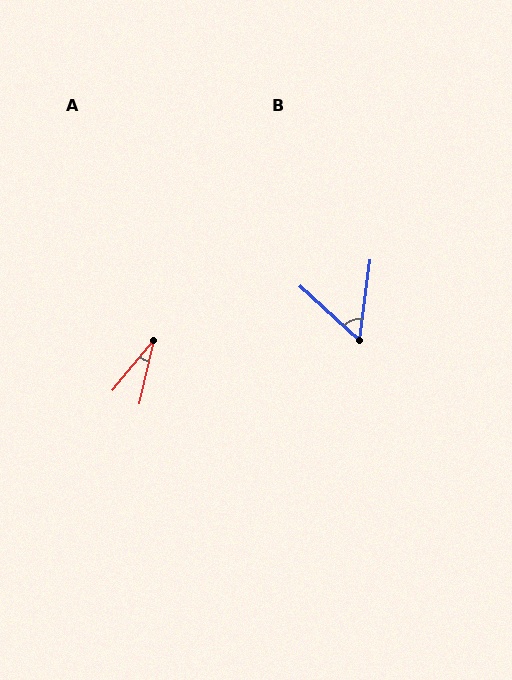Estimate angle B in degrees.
Approximately 55 degrees.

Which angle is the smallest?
A, at approximately 27 degrees.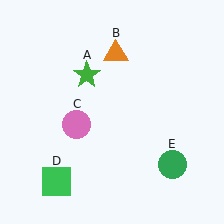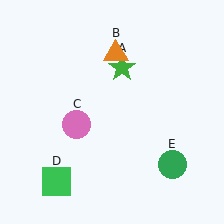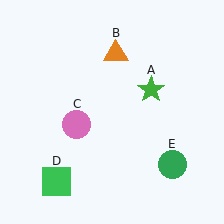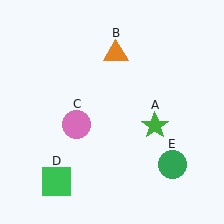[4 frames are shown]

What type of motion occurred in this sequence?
The green star (object A) rotated clockwise around the center of the scene.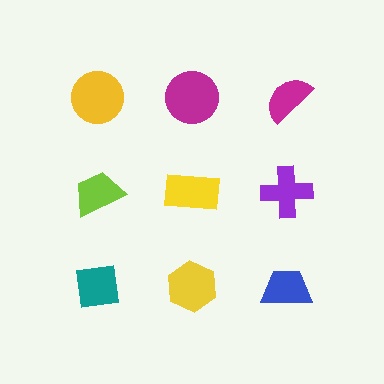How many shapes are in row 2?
3 shapes.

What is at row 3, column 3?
A blue trapezoid.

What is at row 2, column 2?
A yellow rectangle.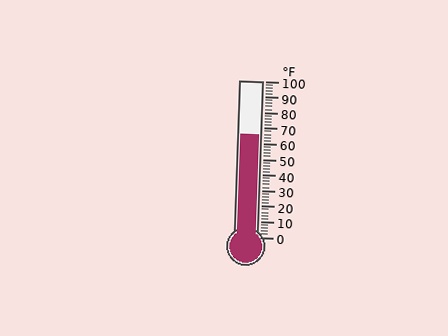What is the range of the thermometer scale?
The thermometer scale ranges from 0°F to 100°F.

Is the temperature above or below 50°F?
The temperature is above 50°F.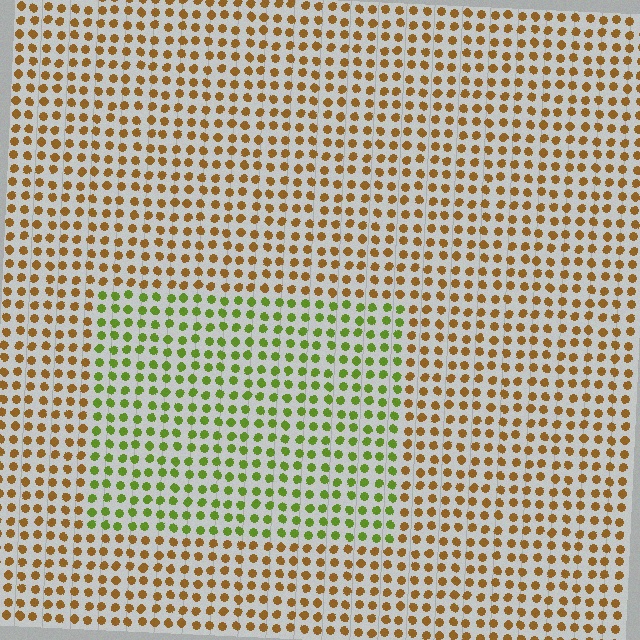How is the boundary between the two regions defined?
The boundary is defined purely by a slight shift in hue (about 54 degrees). Spacing, size, and orientation are identical on both sides.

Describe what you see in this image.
The image is filled with small brown elements in a uniform arrangement. A rectangle-shaped region is visible where the elements are tinted to a slightly different hue, forming a subtle color boundary.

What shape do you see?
I see a rectangle.